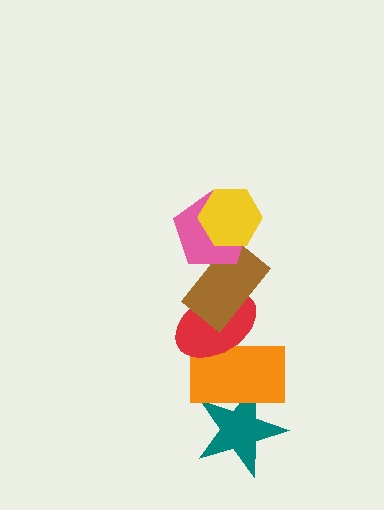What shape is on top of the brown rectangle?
The pink pentagon is on top of the brown rectangle.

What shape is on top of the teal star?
The orange rectangle is on top of the teal star.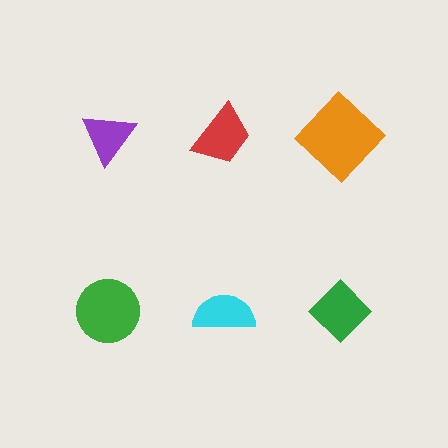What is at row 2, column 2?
A cyan semicircle.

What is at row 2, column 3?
A green diamond.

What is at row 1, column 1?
A purple triangle.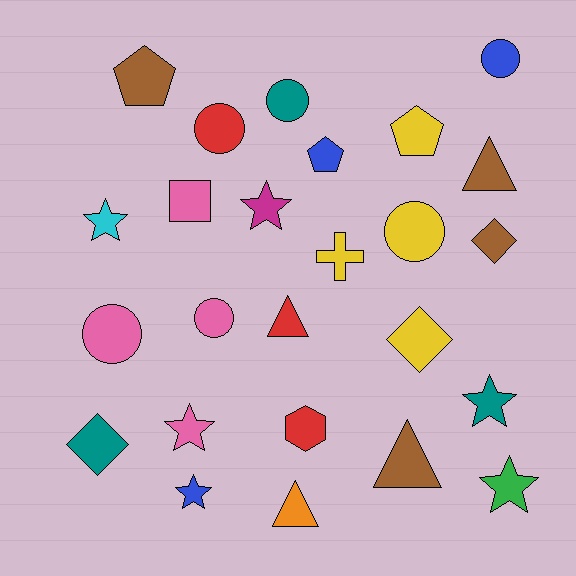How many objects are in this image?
There are 25 objects.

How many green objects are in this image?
There is 1 green object.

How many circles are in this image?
There are 6 circles.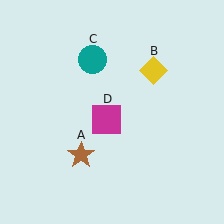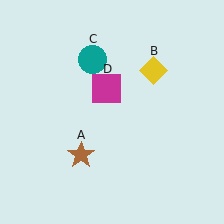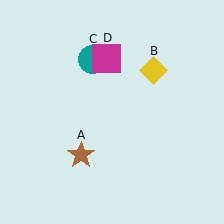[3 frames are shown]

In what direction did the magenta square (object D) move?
The magenta square (object D) moved up.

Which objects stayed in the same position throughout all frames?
Brown star (object A) and yellow diamond (object B) and teal circle (object C) remained stationary.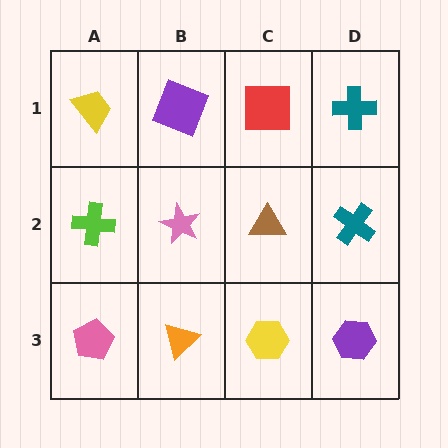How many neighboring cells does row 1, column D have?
2.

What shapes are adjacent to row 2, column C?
A red square (row 1, column C), a yellow hexagon (row 3, column C), a pink star (row 2, column B), a teal cross (row 2, column D).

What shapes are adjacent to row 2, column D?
A teal cross (row 1, column D), a purple hexagon (row 3, column D), a brown triangle (row 2, column C).